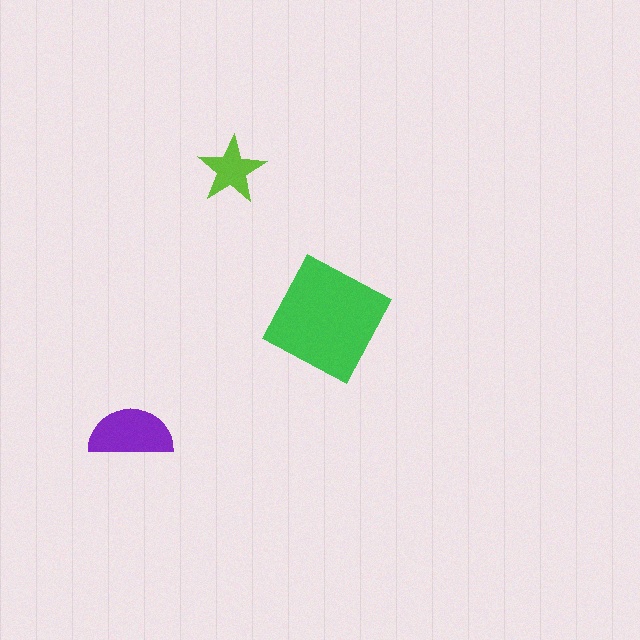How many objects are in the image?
There are 3 objects in the image.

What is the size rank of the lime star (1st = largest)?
3rd.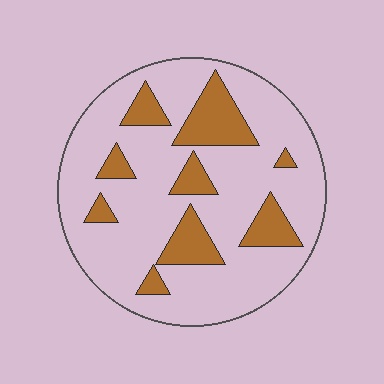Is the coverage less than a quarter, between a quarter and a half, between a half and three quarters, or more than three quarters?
Less than a quarter.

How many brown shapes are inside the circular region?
9.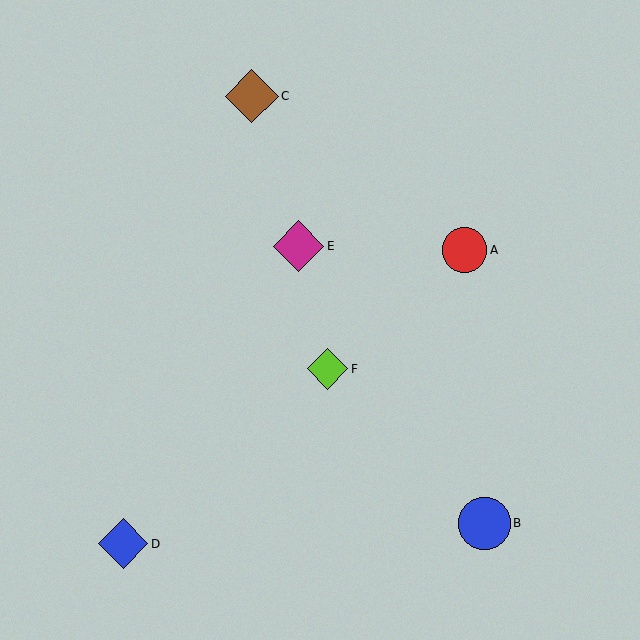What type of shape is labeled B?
Shape B is a blue circle.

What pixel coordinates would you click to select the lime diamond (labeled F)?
Click at (328, 369) to select the lime diamond F.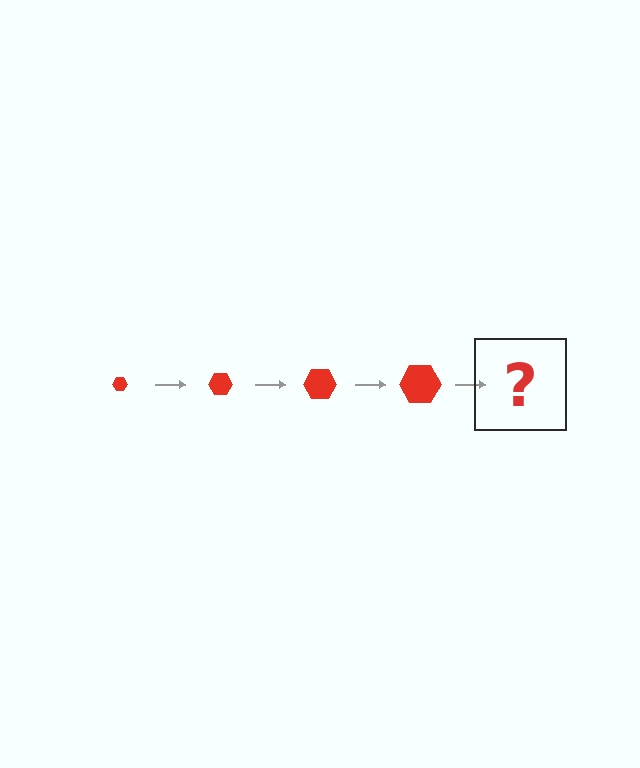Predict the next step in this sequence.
The next step is a red hexagon, larger than the previous one.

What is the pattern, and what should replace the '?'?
The pattern is that the hexagon gets progressively larger each step. The '?' should be a red hexagon, larger than the previous one.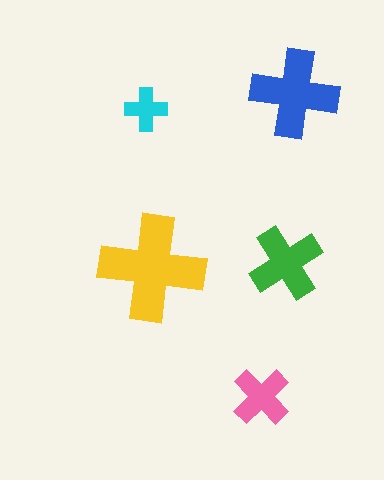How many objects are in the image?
There are 5 objects in the image.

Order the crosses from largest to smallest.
the yellow one, the blue one, the green one, the pink one, the cyan one.